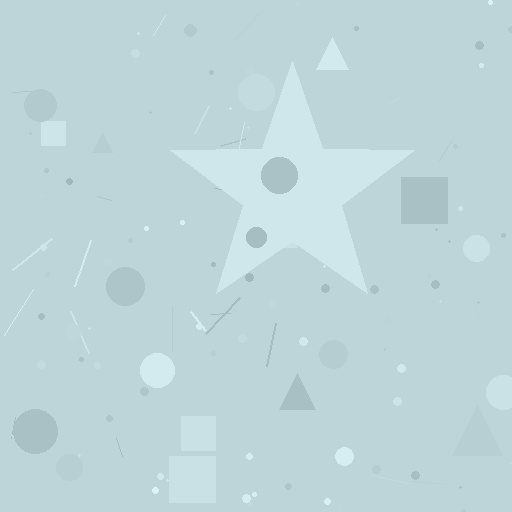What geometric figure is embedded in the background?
A star is embedded in the background.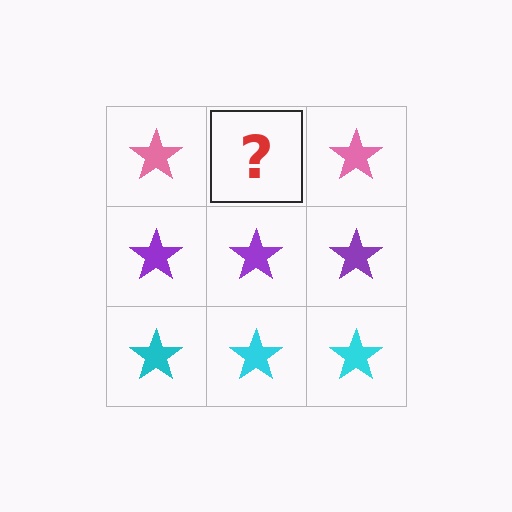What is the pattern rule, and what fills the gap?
The rule is that each row has a consistent color. The gap should be filled with a pink star.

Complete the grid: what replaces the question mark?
The question mark should be replaced with a pink star.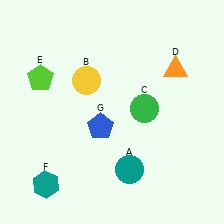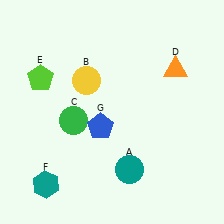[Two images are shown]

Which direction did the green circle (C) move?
The green circle (C) moved left.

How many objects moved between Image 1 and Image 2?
1 object moved between the two images.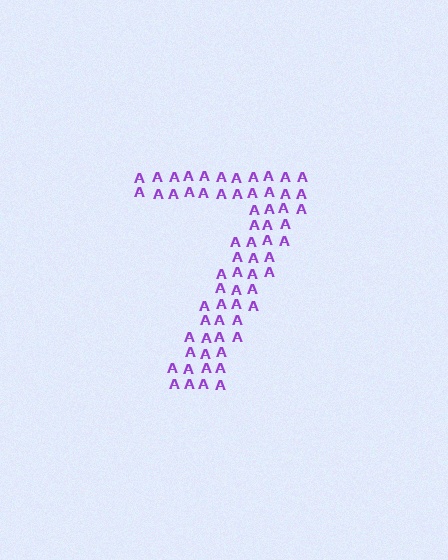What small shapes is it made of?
It is made of small letter A's.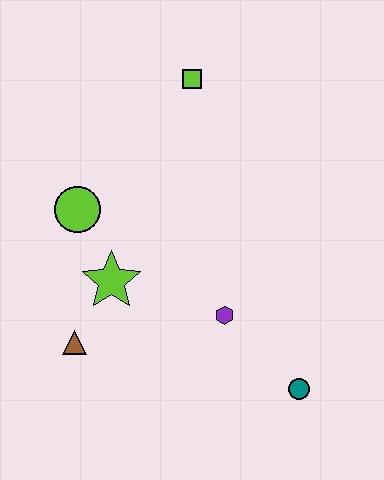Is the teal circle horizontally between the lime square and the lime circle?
No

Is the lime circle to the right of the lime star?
No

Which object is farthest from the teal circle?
The lime square is farthest from the teal circle.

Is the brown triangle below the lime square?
Yes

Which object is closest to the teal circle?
The purple hexagon is closest to the teal circle.